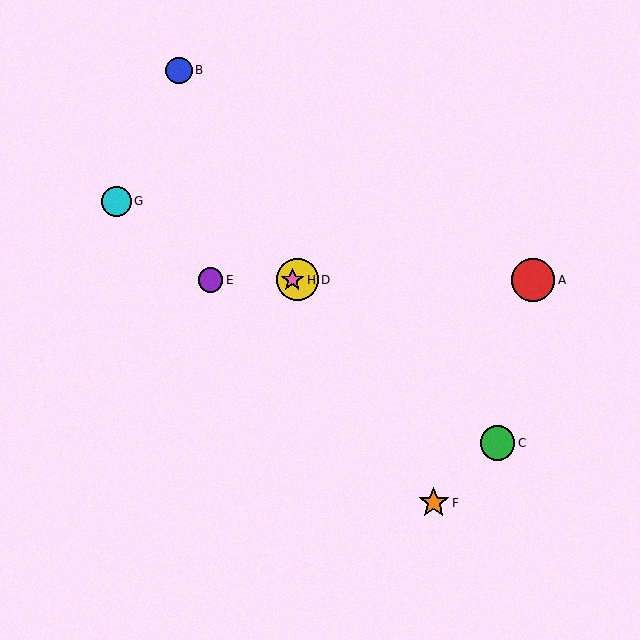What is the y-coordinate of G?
Object G is at y≈201.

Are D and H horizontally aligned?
Yes, both are at y≈280.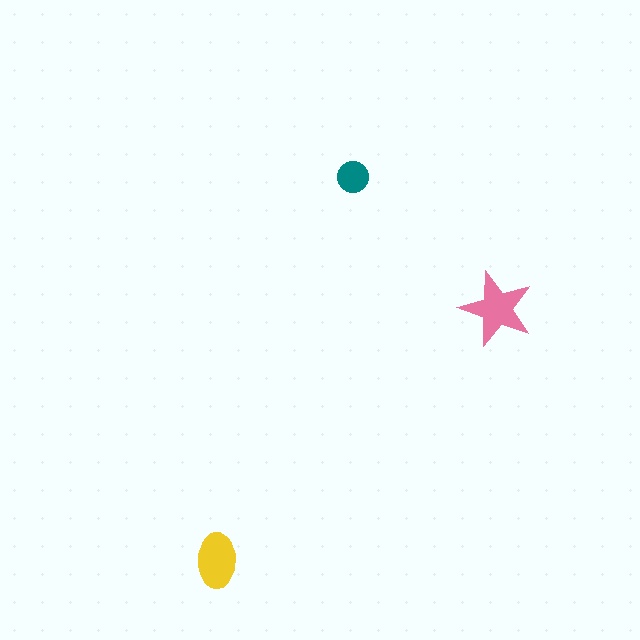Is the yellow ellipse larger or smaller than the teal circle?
Larger.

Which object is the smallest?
The teal circle.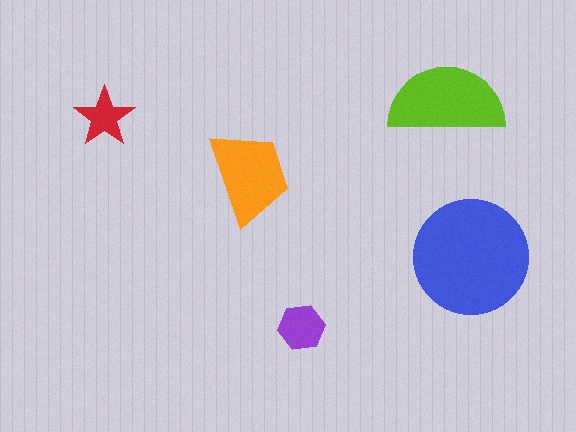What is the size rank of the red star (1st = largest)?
5th.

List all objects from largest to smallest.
The blue circle, the lime semicircle, the orange trapezoid, the purple hexagon, the red star.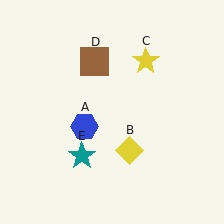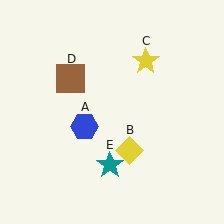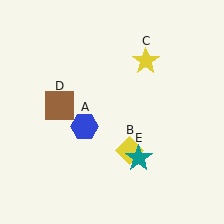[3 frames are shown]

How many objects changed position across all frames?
2 objects changed position: brown square (object D), teal star (object E).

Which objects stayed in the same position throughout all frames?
Blue hexagon (object A) and yellow diamond (object B) and yellow star (object C) remained stationary.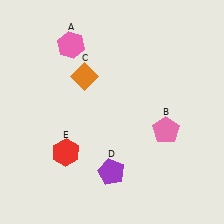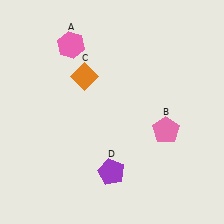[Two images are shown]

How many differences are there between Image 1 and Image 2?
There is 1 difference between the two images.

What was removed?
The red hexagon (E) was removed in Image 2.